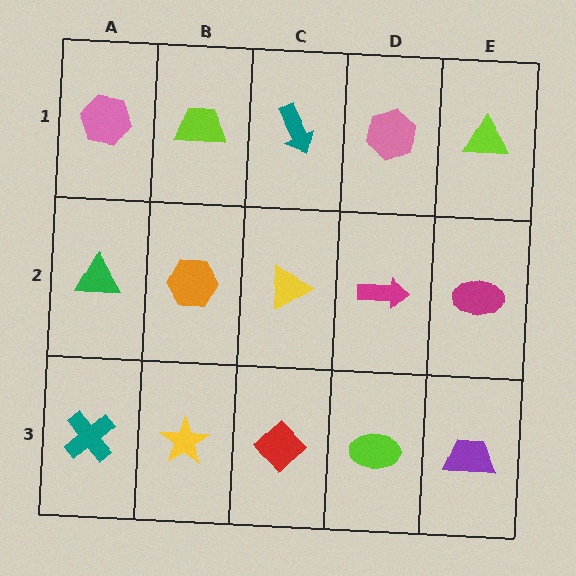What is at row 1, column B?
A lime trapezoid.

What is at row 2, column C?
A yellow triangle.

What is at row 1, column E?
A lime triangle.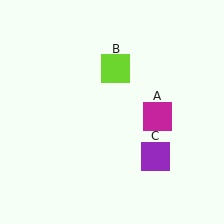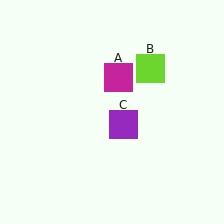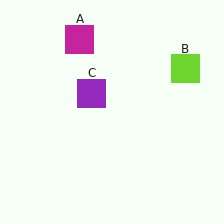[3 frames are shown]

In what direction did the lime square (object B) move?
The lime square (object B) moved right.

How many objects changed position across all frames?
3 objects changed position: magenta square (object A), lime square (object B), purple square (object C).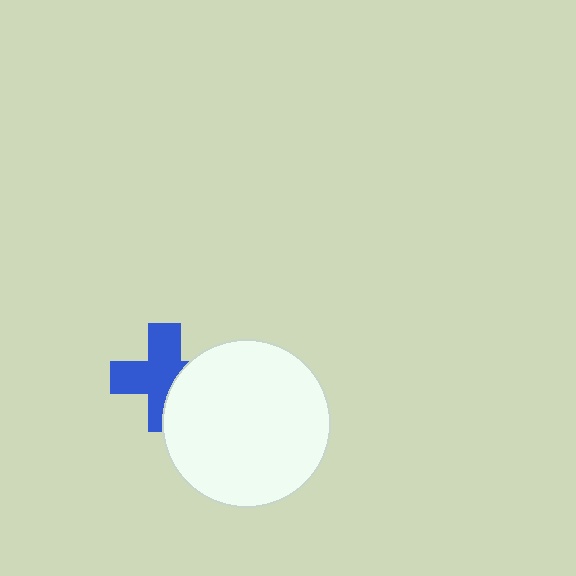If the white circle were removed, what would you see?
You would see the complete blue cross.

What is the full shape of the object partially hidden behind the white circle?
The partially hidden object is a blue cross.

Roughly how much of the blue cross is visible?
Most of it is visible (roughly 67%).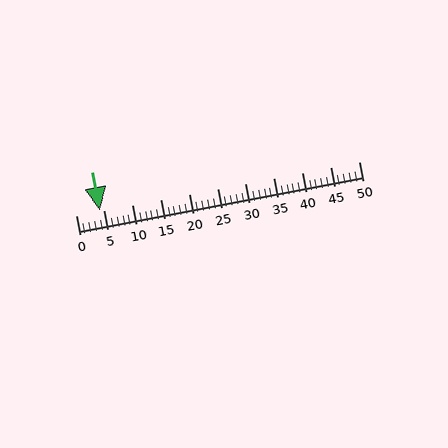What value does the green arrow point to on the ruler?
The green arrow points to approximately 4.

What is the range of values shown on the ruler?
The ruler shows values from 0 to 50.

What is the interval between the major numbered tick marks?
The major tick marks are spaced 5 units apart.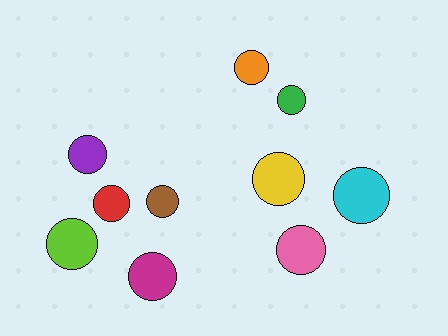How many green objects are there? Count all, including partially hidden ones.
There is 1 green object.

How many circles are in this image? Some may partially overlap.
There are 10 circles.